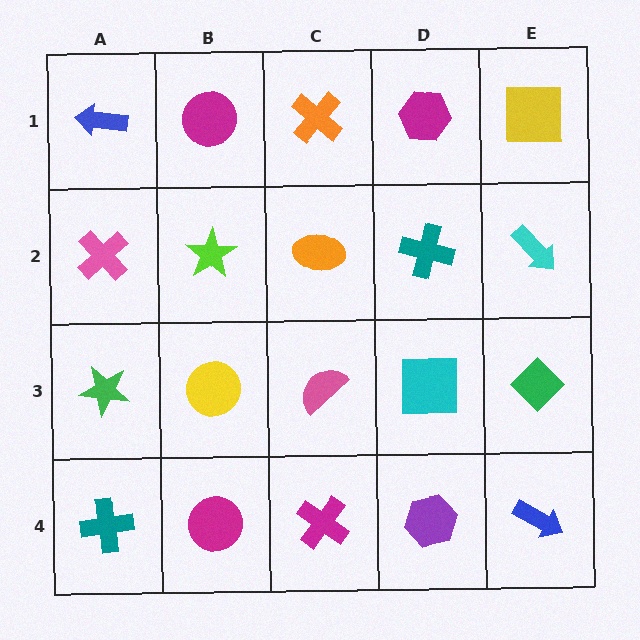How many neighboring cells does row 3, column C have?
4.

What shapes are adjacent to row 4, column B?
A yellow circle (row 3, column B), a teal cross (row 4, column A), a magenta cross (row 4, column C).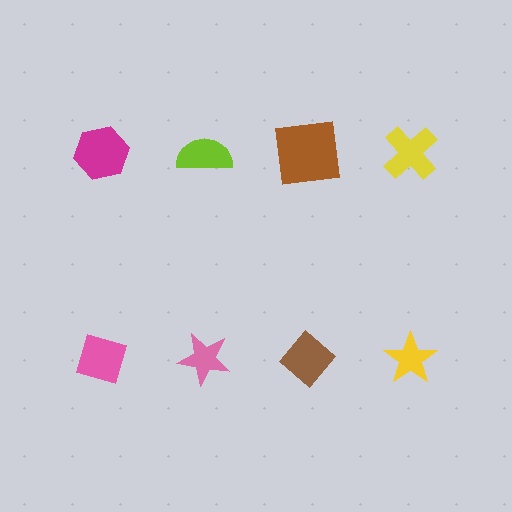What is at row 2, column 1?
A pink diamond.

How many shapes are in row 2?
4 shapes.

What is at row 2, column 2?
A pink star.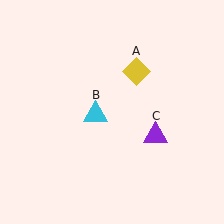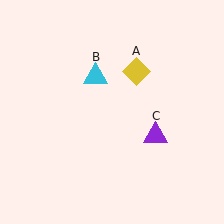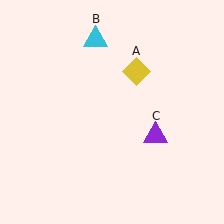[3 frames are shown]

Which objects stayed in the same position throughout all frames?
Yellow diamond (object A) and purple triangle (object C) remained stationary.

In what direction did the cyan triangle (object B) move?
The cyan triangle (object B) moved up.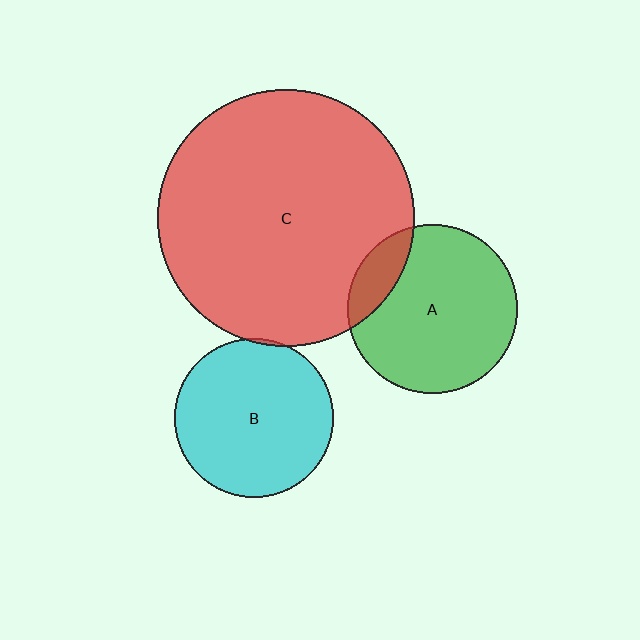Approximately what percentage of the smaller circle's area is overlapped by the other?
Approximately 15%.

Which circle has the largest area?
Circle C (red).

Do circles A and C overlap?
Yes.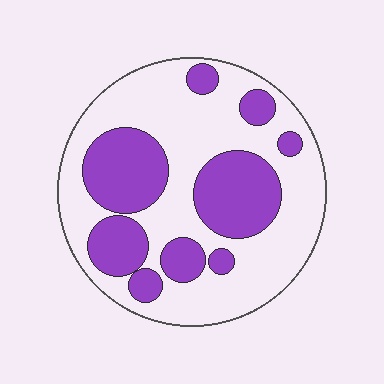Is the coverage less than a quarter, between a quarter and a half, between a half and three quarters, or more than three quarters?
Between a quarter and a half.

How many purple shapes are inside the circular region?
9.